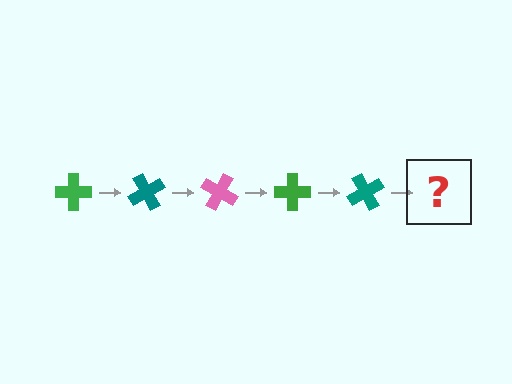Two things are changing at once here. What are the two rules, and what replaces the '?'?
The two rules are that it rotates 60 degrees each step and the color cycles through green, teal, and pink. The '?' should be a pink cross, rotated 300 degrees from the start.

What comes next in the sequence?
The next element should be a pink cross, rotated 300 degrees from the start.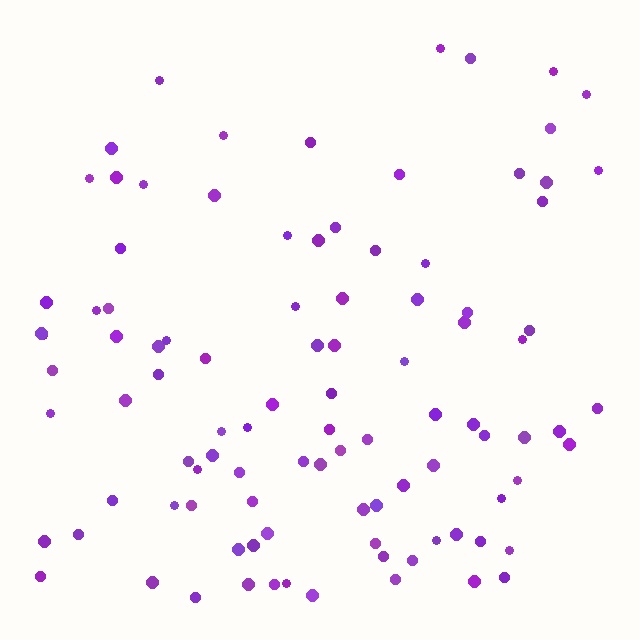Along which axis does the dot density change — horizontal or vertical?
Vertical.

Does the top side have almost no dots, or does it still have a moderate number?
Still a moderate number, just noticeably fewer than the bottom.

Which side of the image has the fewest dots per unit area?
The top.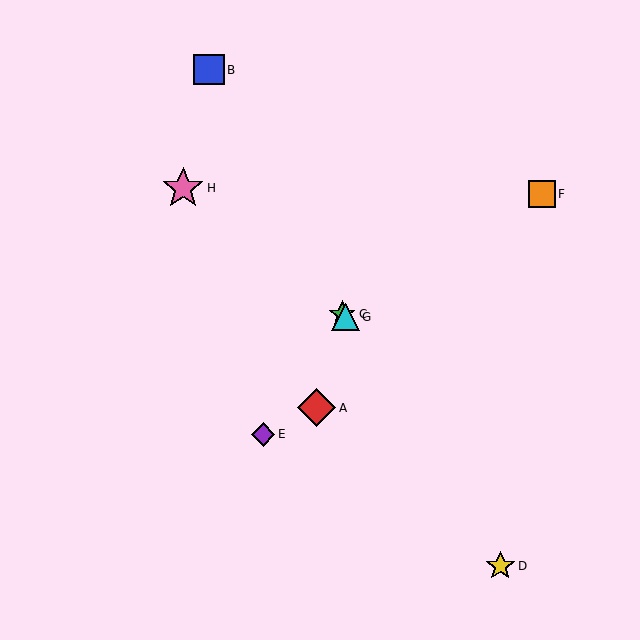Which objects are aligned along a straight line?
Objects C, G, H are aligned along a straight line.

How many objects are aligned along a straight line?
3 objects (C, G, H) are aligned along a straight line.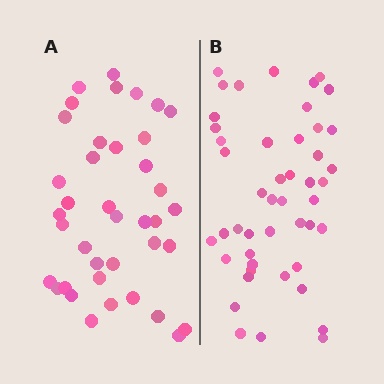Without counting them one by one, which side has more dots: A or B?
Region B (the right region) has more dots.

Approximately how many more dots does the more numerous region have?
Region B has roughly 8 or so more dots than region A.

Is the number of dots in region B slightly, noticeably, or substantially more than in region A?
Region B has only slightly more — the two regions are fairly close. The ratio is roughly 1.2 to 1.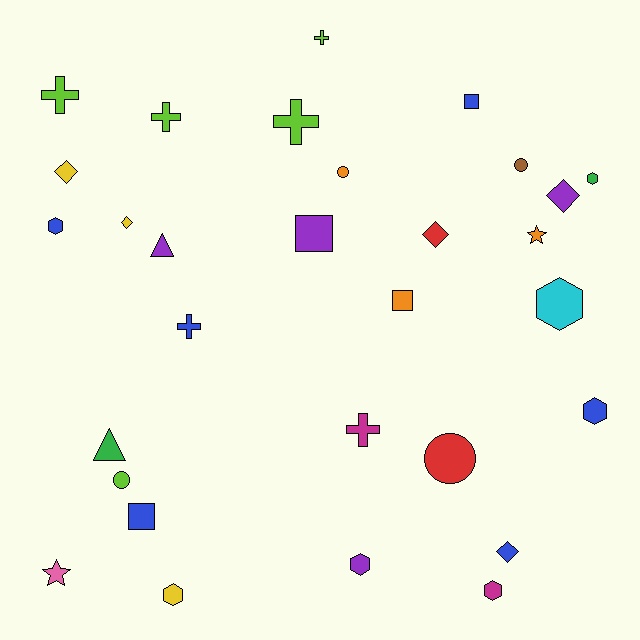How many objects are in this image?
There are 30 objects.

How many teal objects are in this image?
There are no teal objects.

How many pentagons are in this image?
There are no pentagons.